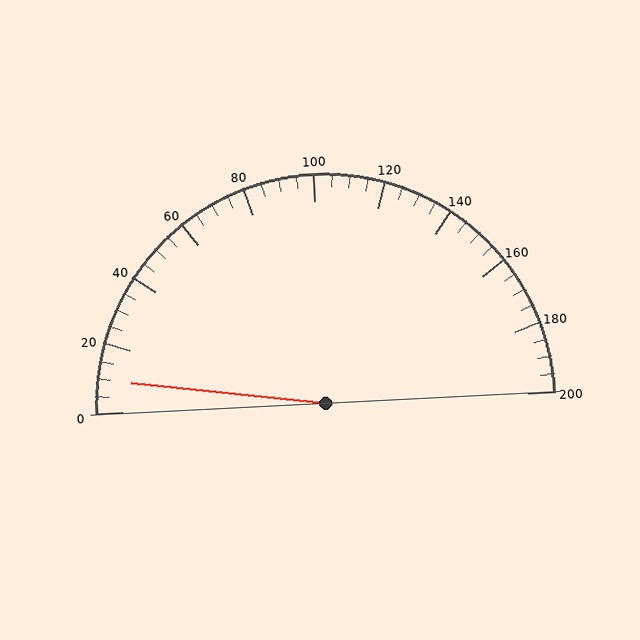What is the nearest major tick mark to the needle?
The nearest major tick mark is 0.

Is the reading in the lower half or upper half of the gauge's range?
The reading is in the lower half of the range (0 to 200).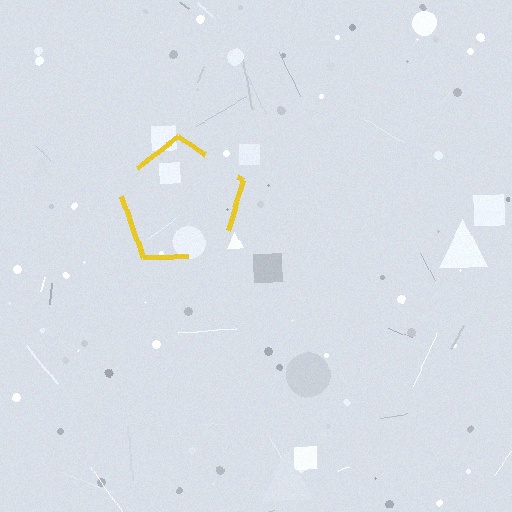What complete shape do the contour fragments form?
The contour fragments form a pentagon.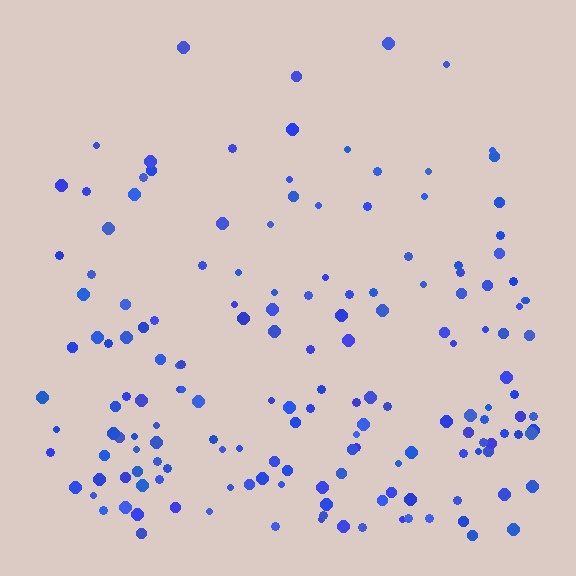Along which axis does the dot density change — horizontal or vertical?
Vertical.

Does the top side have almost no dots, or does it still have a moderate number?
Still a moderate number, just noticeably fewer than the bottom.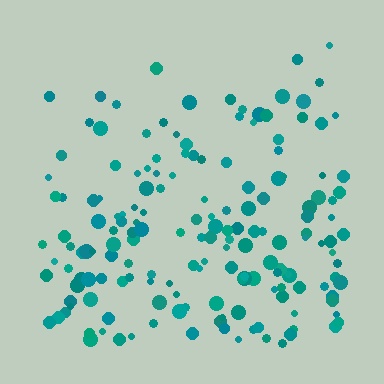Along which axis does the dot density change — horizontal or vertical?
Vertical.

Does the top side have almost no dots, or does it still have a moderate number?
Still a moderate number, just noticeably fewer than the bottom.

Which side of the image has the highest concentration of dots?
The bottom.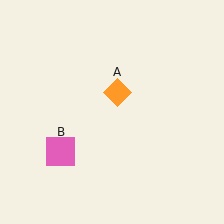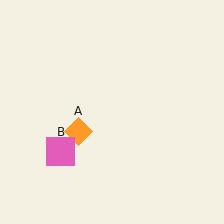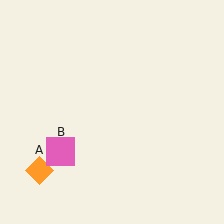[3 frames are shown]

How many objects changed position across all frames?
1 object changed position: orange diamond (object A).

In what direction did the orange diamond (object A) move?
The orange diamond (object A) moved down and to the left.